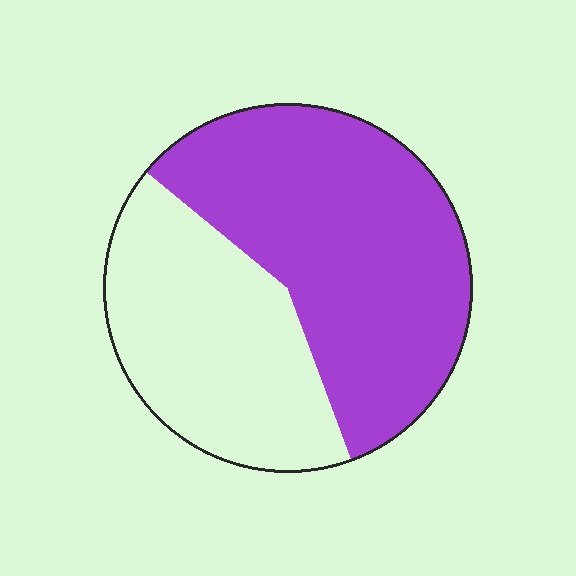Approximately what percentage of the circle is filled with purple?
Approximately 60%.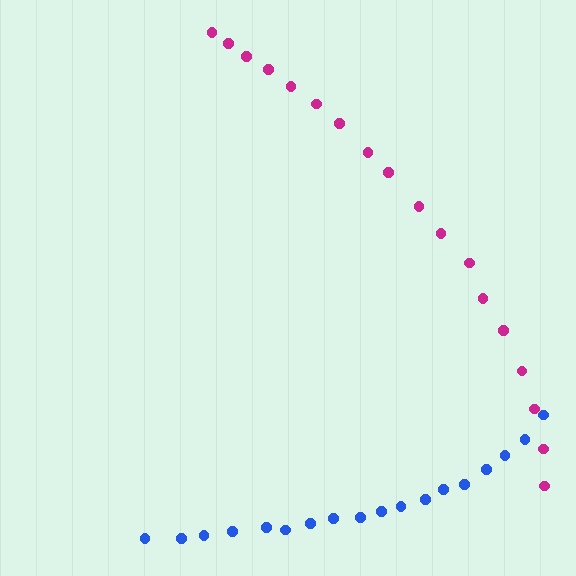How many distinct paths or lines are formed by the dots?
There are 2 distinct paths.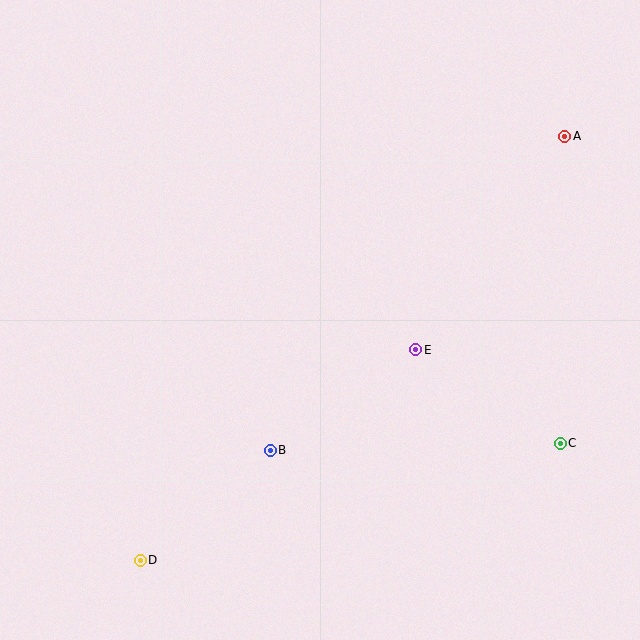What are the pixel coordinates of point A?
Point A is at (565, 136).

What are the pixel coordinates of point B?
Point B is at (270, 450).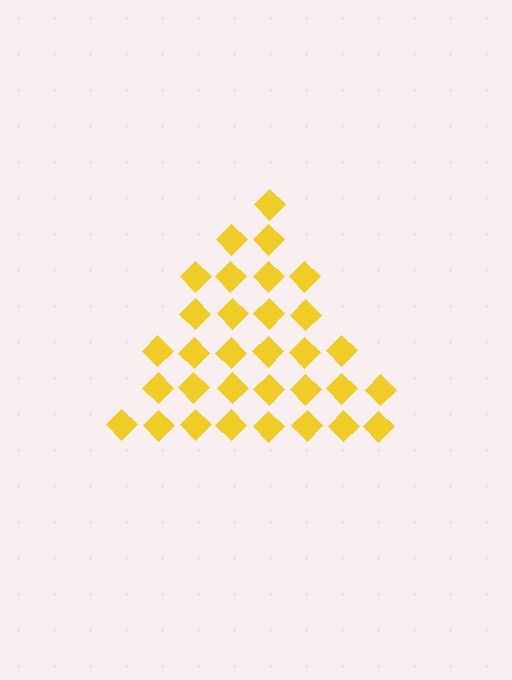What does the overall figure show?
The overall figure shows a triangle.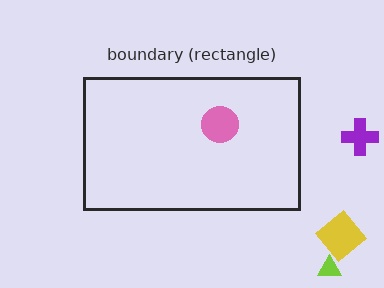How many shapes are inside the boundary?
1 inside, 3 outside.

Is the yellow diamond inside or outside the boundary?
Outside.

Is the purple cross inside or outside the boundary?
Outside.